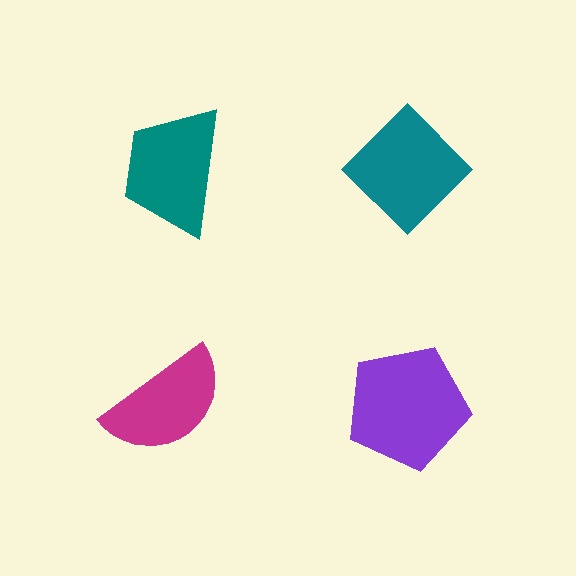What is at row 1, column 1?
A teal trapezoid.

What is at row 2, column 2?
A purple pentagon.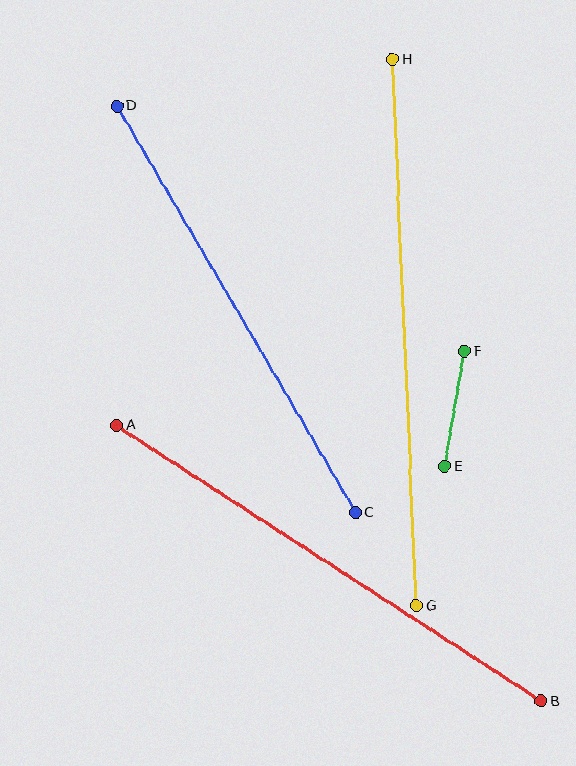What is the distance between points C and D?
The distance is approximately 472 pixels.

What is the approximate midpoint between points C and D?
The midpoint is at approximately (236, 309) pixels.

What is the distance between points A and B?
The distance is approximately 506 pixels.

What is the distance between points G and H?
The distance is approximately 547 pixels.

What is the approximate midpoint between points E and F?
The midpoint is at approximately (455, 409) pixels.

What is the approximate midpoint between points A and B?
The midpoint is at approximately (329, 563) pixels.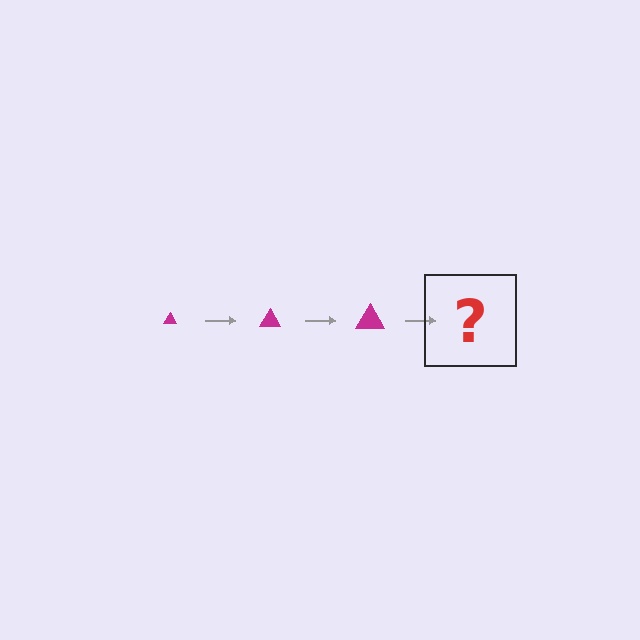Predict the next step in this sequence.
The next step is a magenta triangle, larger than the previous one.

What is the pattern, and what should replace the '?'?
The pattern is that the triangle gets progressively larger each step. The '?' should be a magenta triangle, larger than the previous one.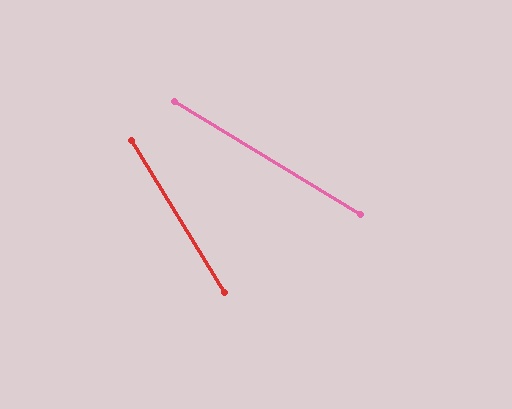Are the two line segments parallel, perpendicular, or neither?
Neither parallel nor perpendicular — they differ by about 27°.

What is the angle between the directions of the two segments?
Approximately 27 degrees.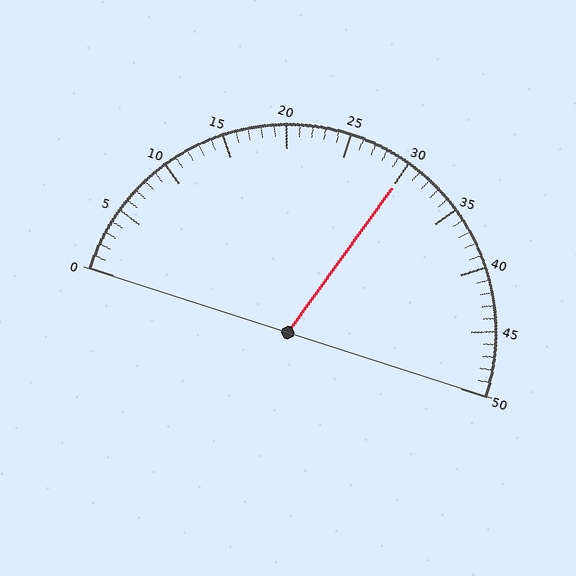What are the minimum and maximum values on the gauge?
The gauge ranges from 0 to 50.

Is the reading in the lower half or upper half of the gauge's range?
The reading is in the upper half of the range (0 to 50).